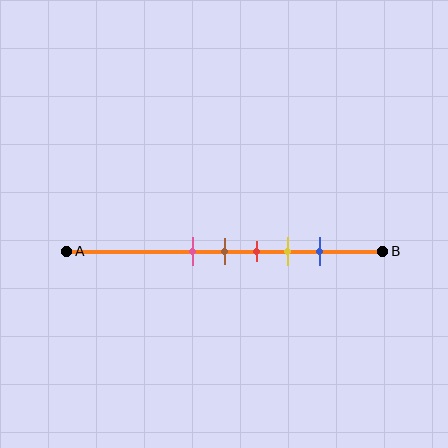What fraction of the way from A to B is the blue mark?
The blue mark is approximately 80% (0.8) of the way from A to B.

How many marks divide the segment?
There are 5 marks dividing the segment.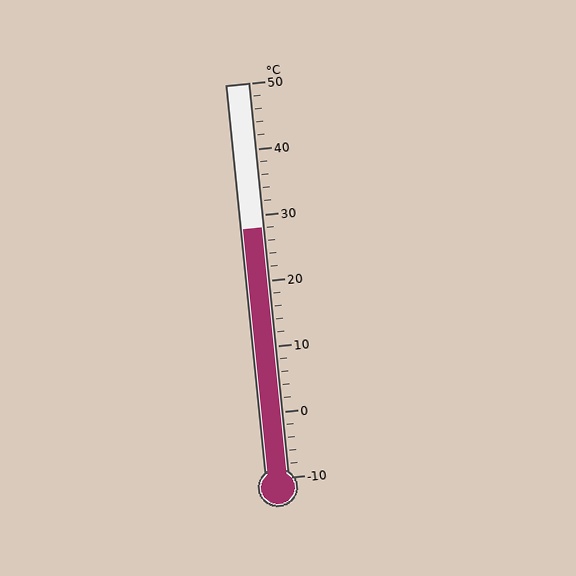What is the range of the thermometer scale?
The thermometer scale ranges from -10°C to 50°C.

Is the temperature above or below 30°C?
The temperature is below 30°C.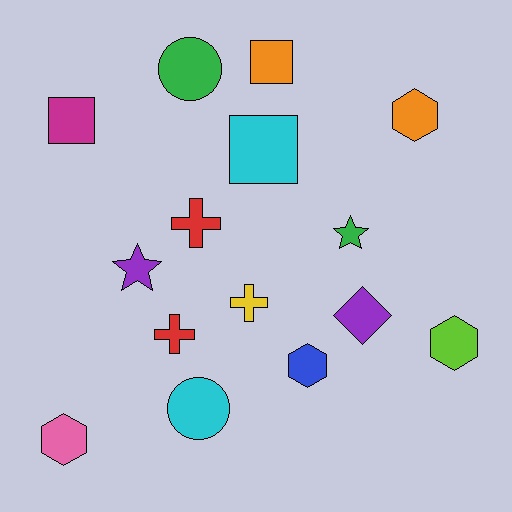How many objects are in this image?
There are 15 objects.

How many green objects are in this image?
There are 2 green objects.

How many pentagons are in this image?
There are no pentagons.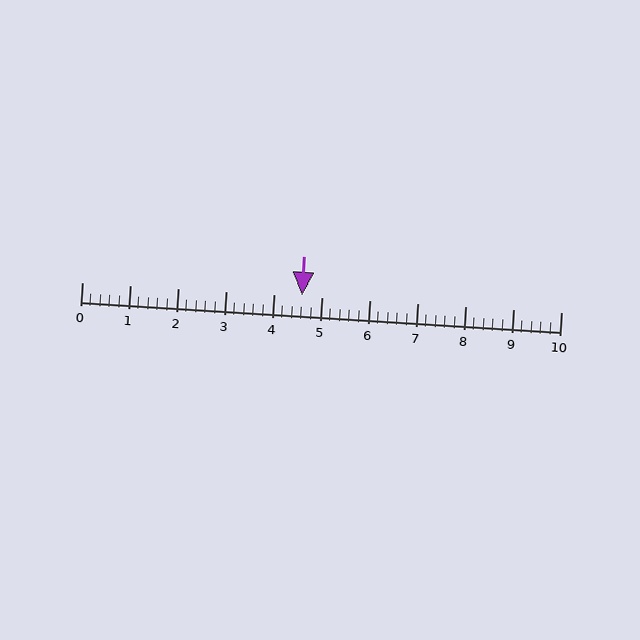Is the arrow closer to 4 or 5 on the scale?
The arrow is closer to 5.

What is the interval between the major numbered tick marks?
The major tick marks are spaced 1 units apart.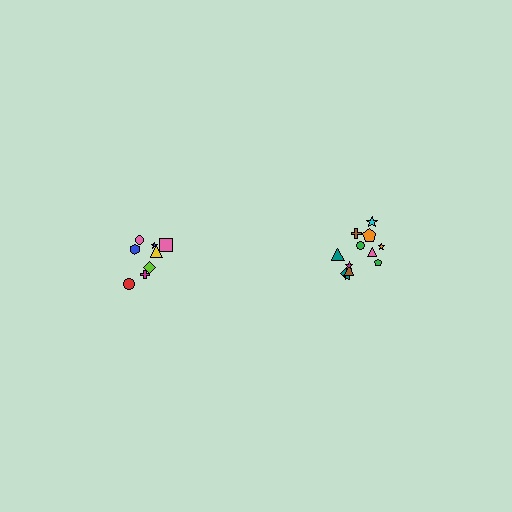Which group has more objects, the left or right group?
The right group.